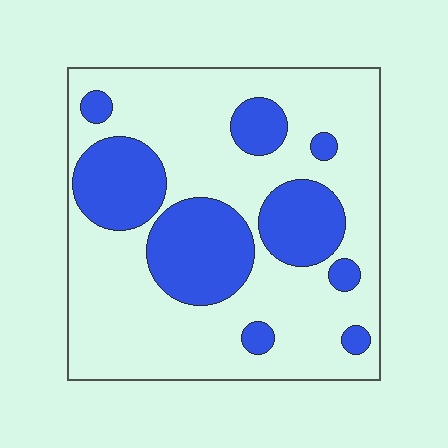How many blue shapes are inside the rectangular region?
9.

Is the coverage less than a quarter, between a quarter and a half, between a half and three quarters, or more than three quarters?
Between a quarter and a half.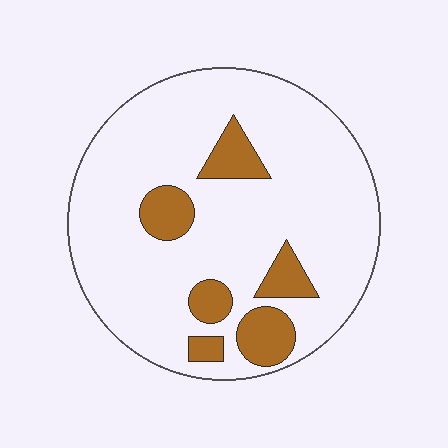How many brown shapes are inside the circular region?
6.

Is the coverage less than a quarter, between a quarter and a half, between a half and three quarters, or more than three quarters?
Less than a quarter.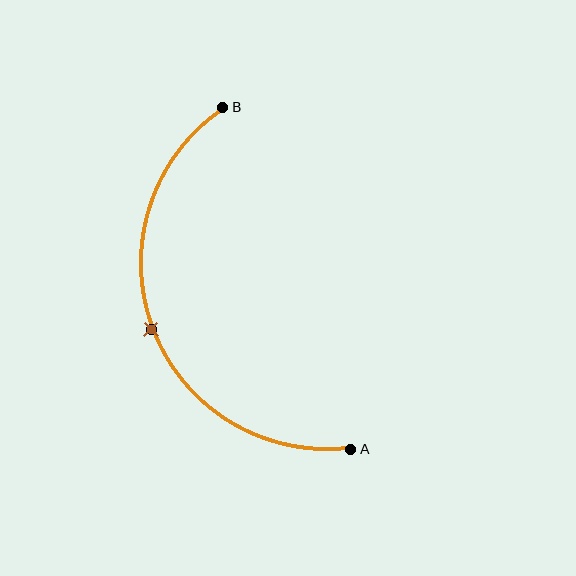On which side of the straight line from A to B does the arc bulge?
The arc bulges to the left of the straight line connecting A and B.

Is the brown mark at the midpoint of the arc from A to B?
Yes. The brown mark lies on the arc at equal arc-length from both A and B — it is the arc midpoint.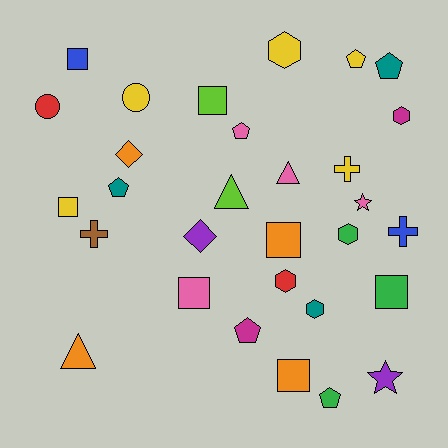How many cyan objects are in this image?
There are no cyan objects.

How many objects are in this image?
There are 30 objects.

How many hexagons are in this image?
There are 5 hexagons.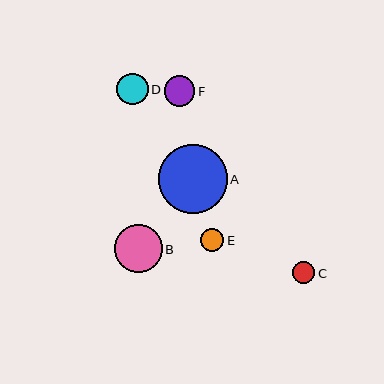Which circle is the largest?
Circle A is the largest with a size of approximately 69 pixels.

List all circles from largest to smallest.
From largest to smallest: A, B, D, F, E, C.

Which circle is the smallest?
Circle C is the smallest with a size of approximately 22 pixels.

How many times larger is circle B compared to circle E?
Circle B is approximately 2.1 times the size of circle E.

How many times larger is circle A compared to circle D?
Circle A is approximately 2.2 times the size of circle D.